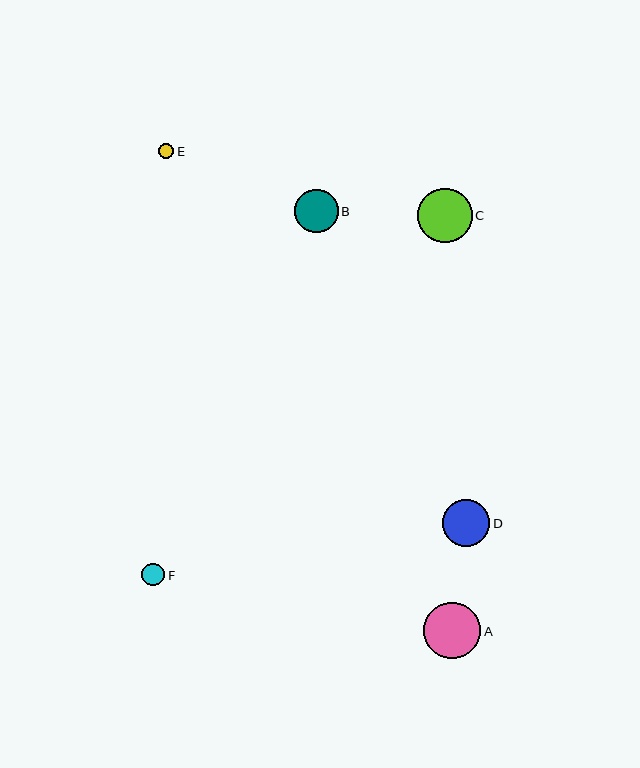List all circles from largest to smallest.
From largest to smallest: A, C, D, B, F, E.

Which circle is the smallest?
Circle E is the smallest with a size of approximately 16 pixels.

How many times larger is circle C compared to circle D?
Circle C is approximately 1.2 times the size of circle D.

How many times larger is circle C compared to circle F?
Circle C is approximately 2.4 times the size of circle F.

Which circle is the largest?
Circle A is the largest with a size of approximately 57 pixels.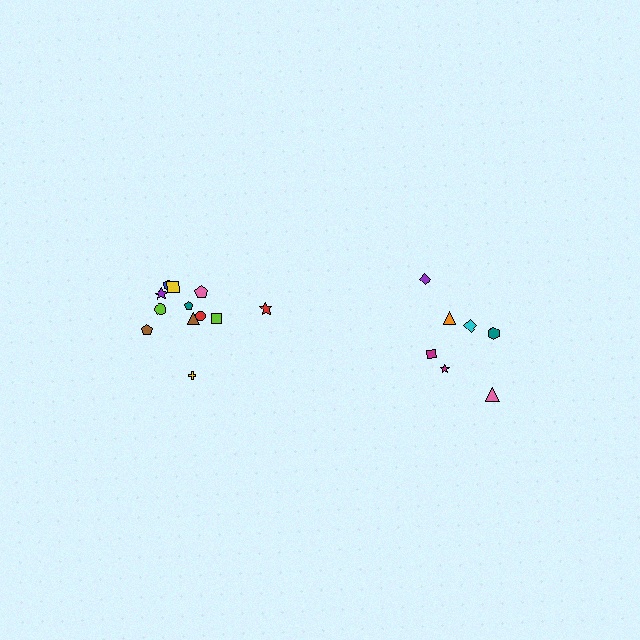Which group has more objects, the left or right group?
The left group.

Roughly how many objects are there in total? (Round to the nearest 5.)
Roughly 20 objects in total.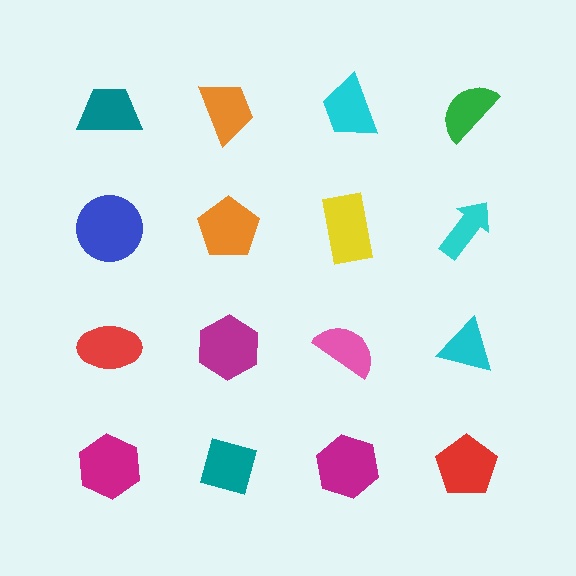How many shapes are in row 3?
4 shapes.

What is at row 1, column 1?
A teal trapezoid.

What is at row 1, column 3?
A cyan trapezoid.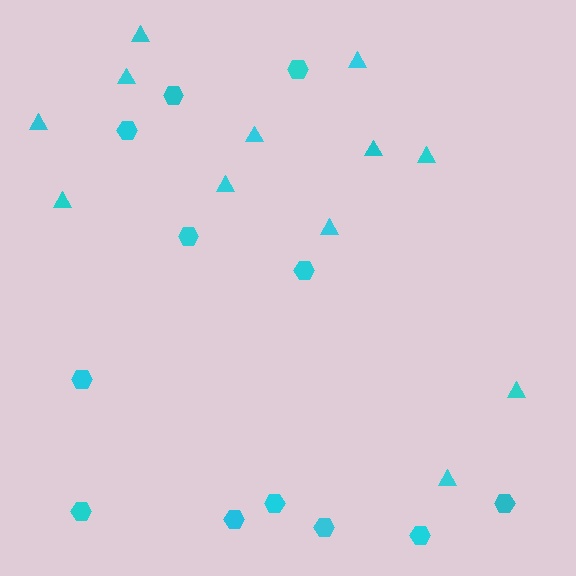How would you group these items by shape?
There are 2 groups: one group of hexagons (12) and one group of triangles (12).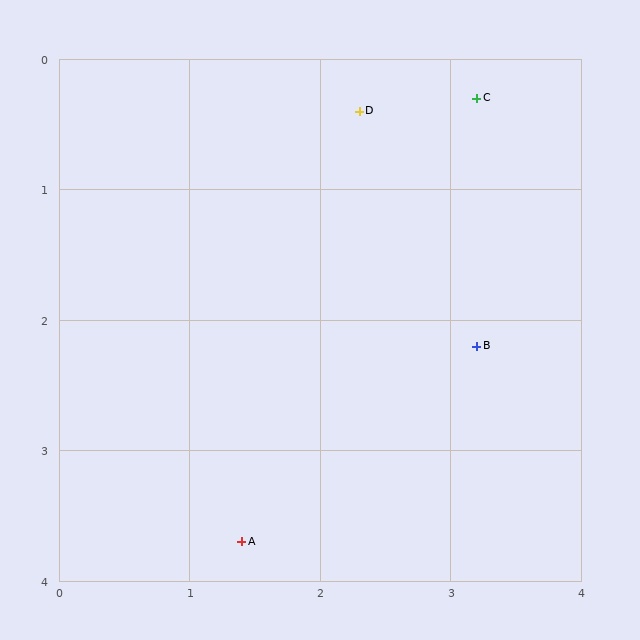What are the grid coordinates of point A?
Point A is at approximately (1.4, 3.7).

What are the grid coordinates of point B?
Point B is at approximately (3.2, 2.2).